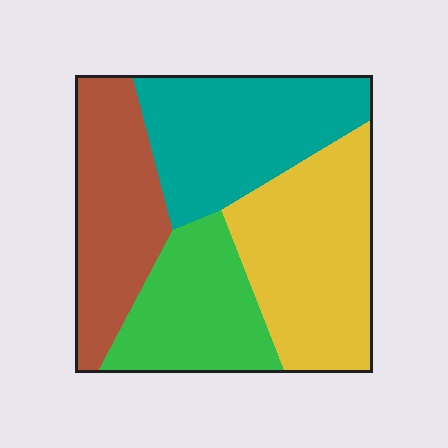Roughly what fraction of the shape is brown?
Brown takes up between a sixth and a third of the shape.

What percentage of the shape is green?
Green takes up about one fifth (1/5) of the shape.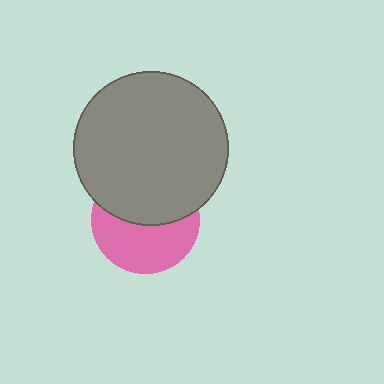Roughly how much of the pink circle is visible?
About half of it is visible (roughly 51%).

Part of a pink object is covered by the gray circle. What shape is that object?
It is a circle.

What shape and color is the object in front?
The object in front is a gray circle.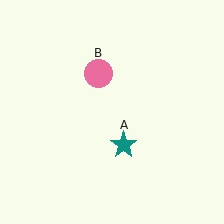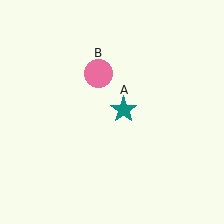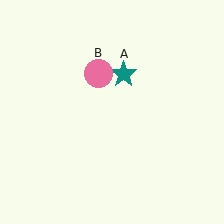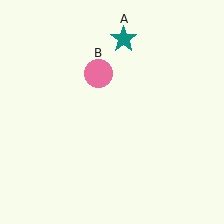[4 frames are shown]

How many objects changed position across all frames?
1 object changed position: teal star (object A).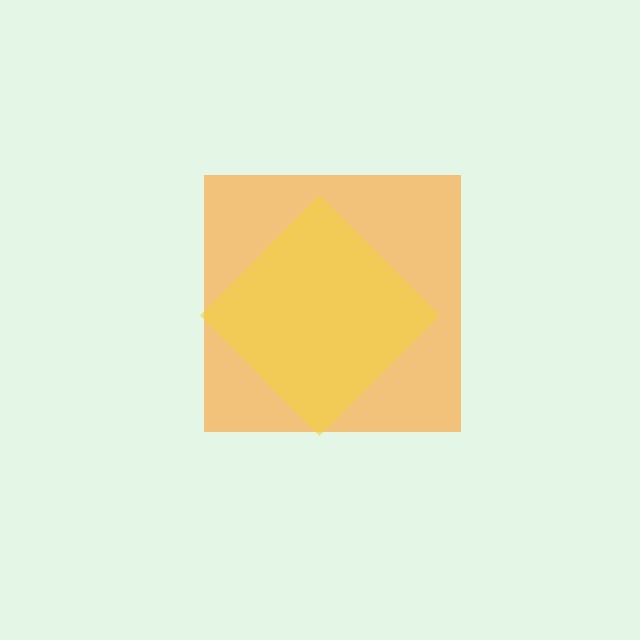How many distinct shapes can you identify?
There are 2 distinct shapes: an orange square, a yellow diamond.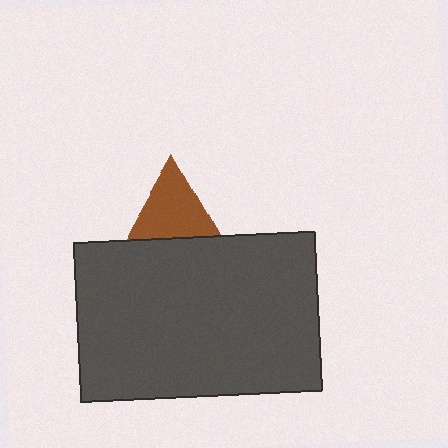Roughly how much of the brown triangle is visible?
About half of it is visible (roughly 56%).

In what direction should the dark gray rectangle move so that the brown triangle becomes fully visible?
The dark gray rectangle should move down. That is the shortest direction to clear the overlap and leave the brown triangle fully visible.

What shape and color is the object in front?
The object in front is a dark gray rectangle.